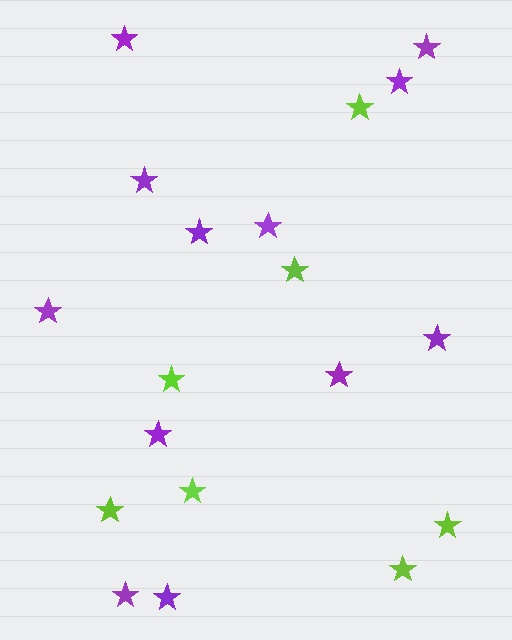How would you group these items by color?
There are 2 groups: one group of purple stars (12) and one group of lime stars (7).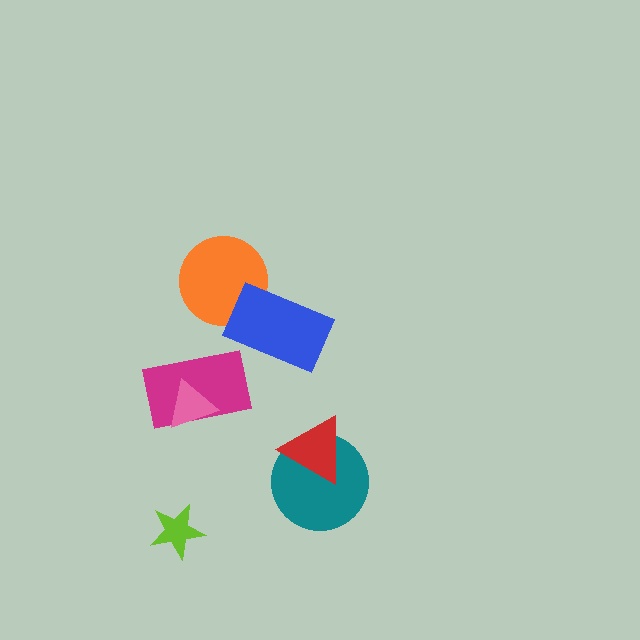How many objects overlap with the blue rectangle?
1 object overlaps with the blue rectangle.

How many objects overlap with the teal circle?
1 object overlaps with the teal circle.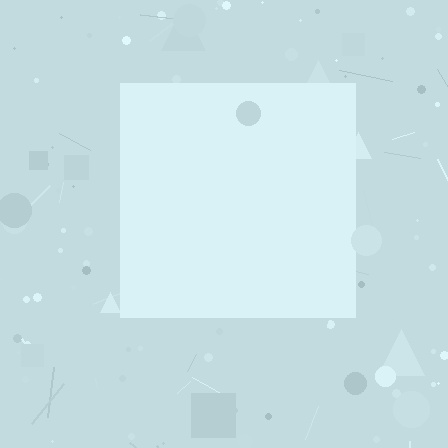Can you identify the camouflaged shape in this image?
The camouflaged shape is a square.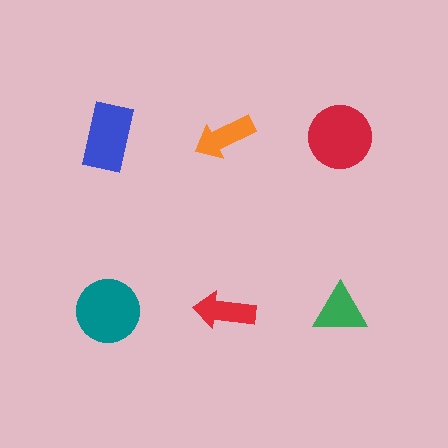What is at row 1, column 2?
An orange arrow.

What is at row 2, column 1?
A teal circle.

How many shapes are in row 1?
3 shapes.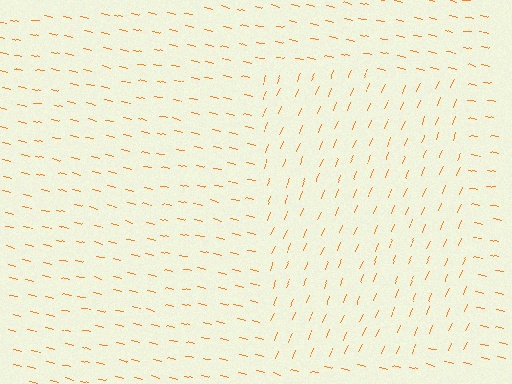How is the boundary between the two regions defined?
The boundary is defined purely by a change in line orientation (approximately 80 degrees difference). All lines are the same color and thickness.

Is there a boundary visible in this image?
Yes, there is a texture boundary formed by a change in line orientation.